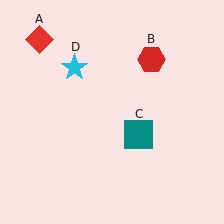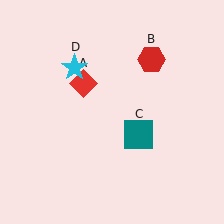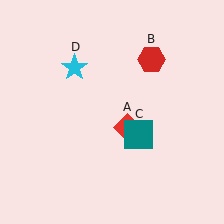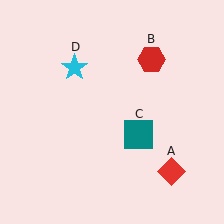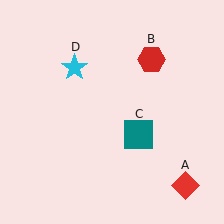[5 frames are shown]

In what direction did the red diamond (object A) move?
The red diamond (object A) moved down and to the right.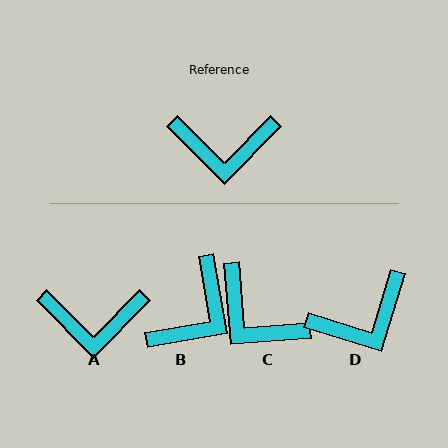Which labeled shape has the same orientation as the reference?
A.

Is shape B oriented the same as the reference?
No, it is off by about 54 degrees.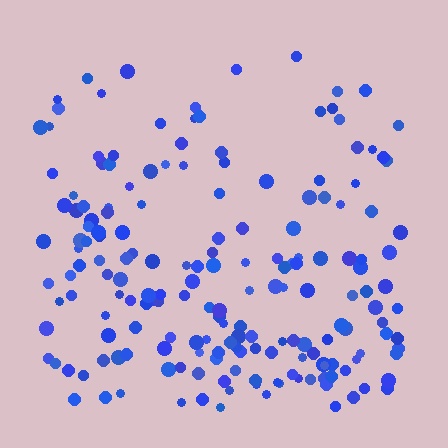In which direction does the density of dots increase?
From top to bottom, with the bottom side densest.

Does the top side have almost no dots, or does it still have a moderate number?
Still a moderate number, just noticeably fewer than the bottom.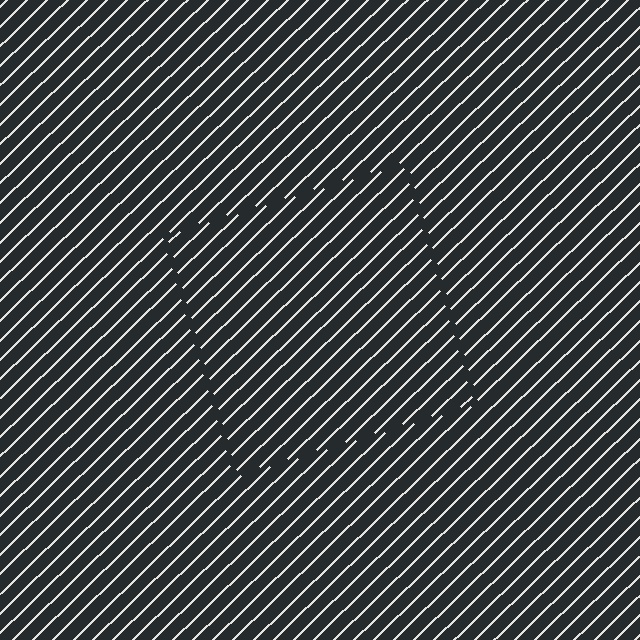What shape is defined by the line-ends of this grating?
An illusory square. The interior of the shape contains the same grating, shifted by half a period — the contour is defined by the phase discontinuity where line-ends from the inner and outer gratings abut.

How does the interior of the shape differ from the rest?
The interior of the shape contains the same grating, shifted by half a period — the contour is defined by the phase discontinuity where line-ends from the inner and outer gratings abut.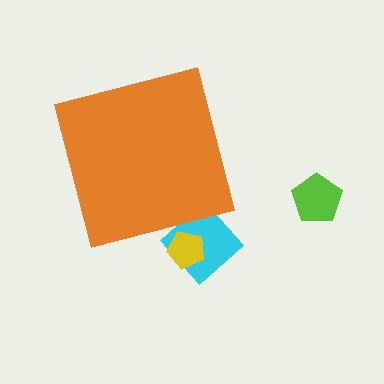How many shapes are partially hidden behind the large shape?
2 shapes are partially hidden.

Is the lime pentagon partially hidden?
No, the lime pentagon is fully visible.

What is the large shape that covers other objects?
An orange square.